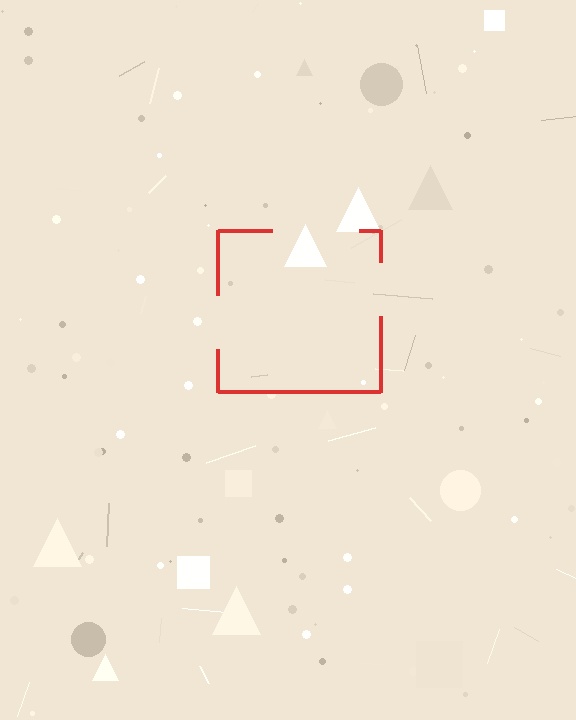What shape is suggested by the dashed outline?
The dashed outline suggests a square.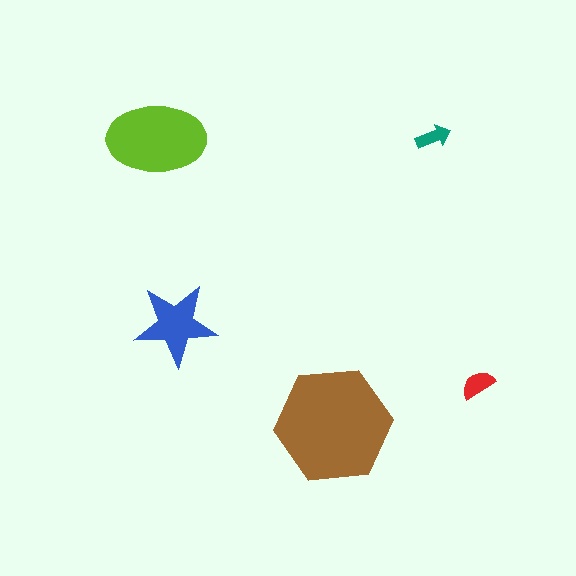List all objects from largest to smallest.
The brown hexagon, the lime ellipse, the blue star, the red semicircle, the teal arrow.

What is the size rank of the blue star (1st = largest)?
3rd.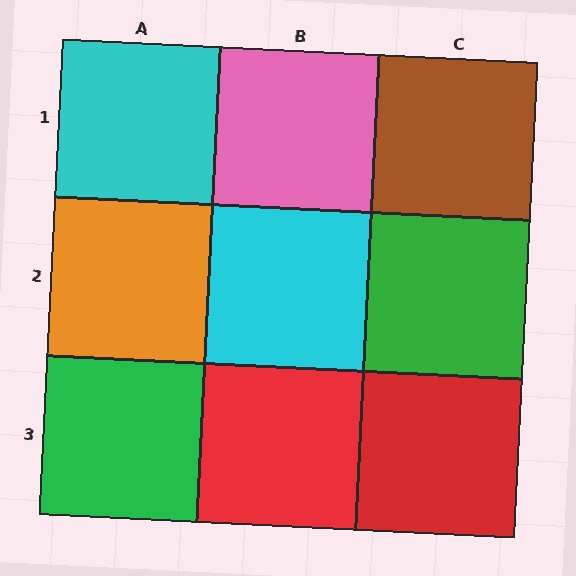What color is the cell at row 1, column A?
Cyan.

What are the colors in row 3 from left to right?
Green, red, red.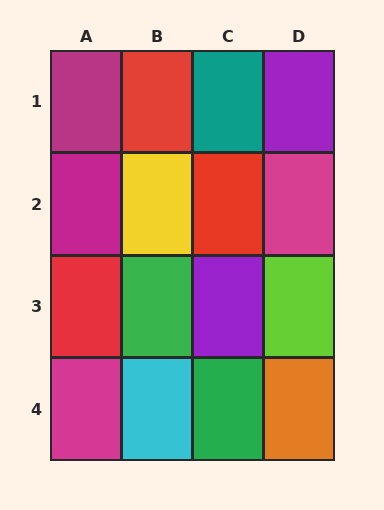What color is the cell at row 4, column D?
Orange.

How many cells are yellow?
1 cell is yellow.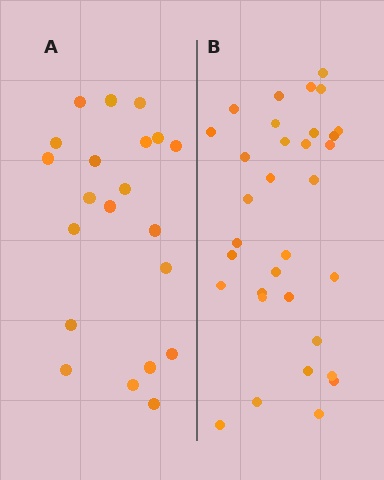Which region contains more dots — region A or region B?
Region B (the right region) has more dots.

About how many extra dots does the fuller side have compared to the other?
Region B has roughly 12 or so more dots than region A.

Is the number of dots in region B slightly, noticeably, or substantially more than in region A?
Region B has substantially more. The ratio is roughly 1.6 to 1.